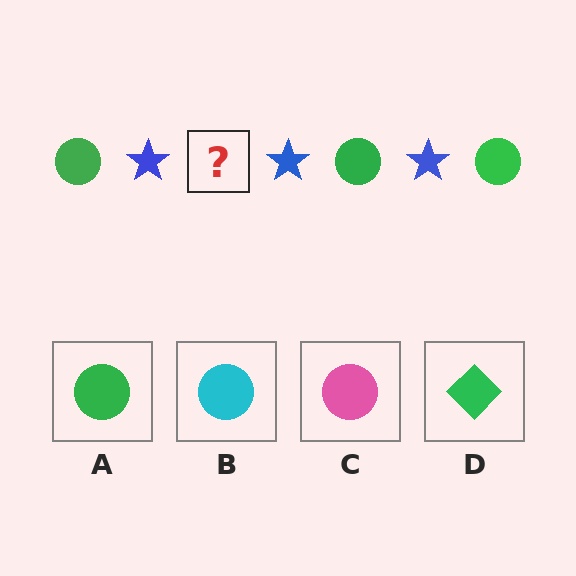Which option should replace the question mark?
Option A.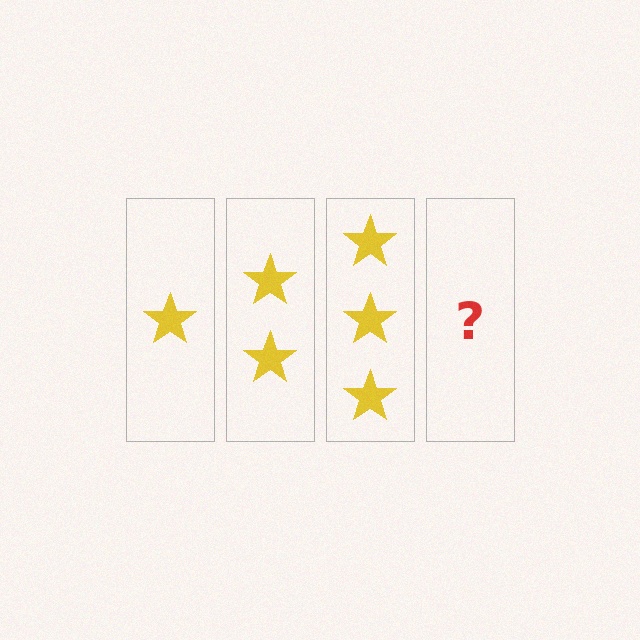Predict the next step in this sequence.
The next step is 4 stars.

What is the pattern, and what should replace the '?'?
The pattern is that each step adds one more star. The '?' should be 4 stars.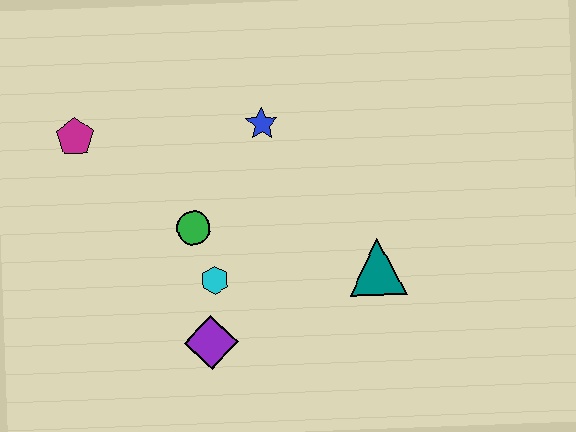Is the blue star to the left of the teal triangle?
Yes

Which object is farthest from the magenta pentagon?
The teal triangle is farthest from the magenta pentagon.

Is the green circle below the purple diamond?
No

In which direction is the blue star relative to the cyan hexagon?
The blue star is above the cyan hexagon.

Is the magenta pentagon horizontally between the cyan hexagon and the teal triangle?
No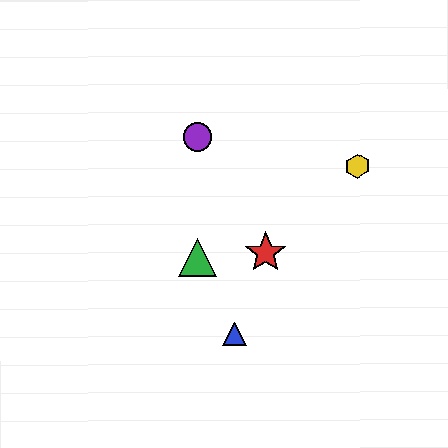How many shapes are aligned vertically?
2 shapes (the green triangle, the purple circle) are aligned vertically.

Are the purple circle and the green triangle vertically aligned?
Yes, both are at x≈197.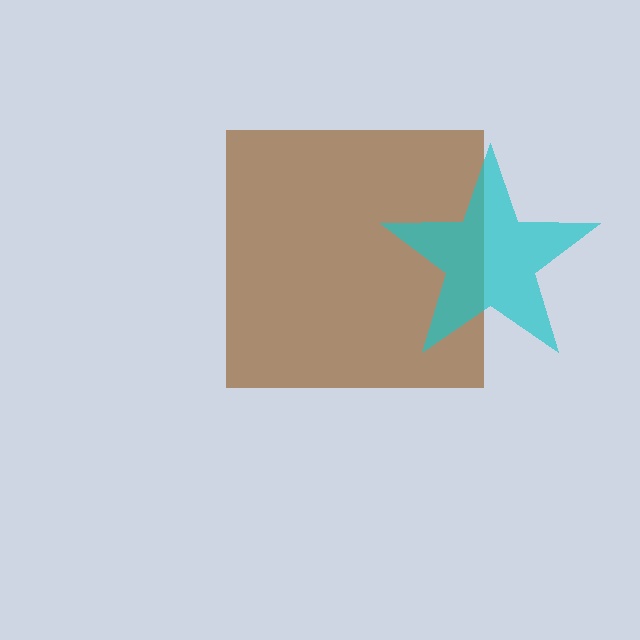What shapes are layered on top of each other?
The layered shapes are: a brown square, a cyan star.